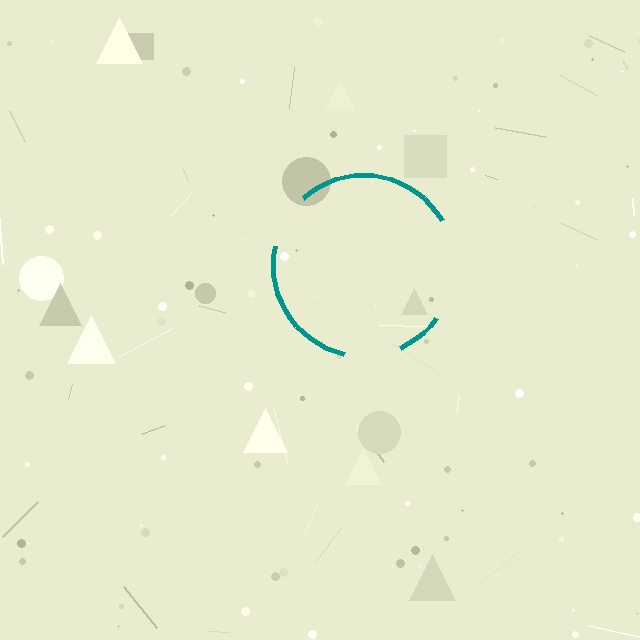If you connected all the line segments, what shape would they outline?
They would outline a circle.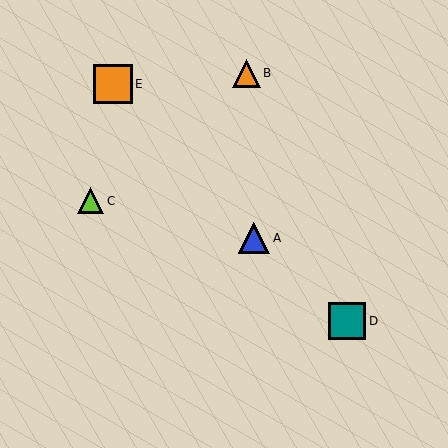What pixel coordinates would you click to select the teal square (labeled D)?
Click at (347, 321) to select the teal square D.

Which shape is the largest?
The orange square (labeled E) is the largest.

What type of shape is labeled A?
Shape A is a blue triangle.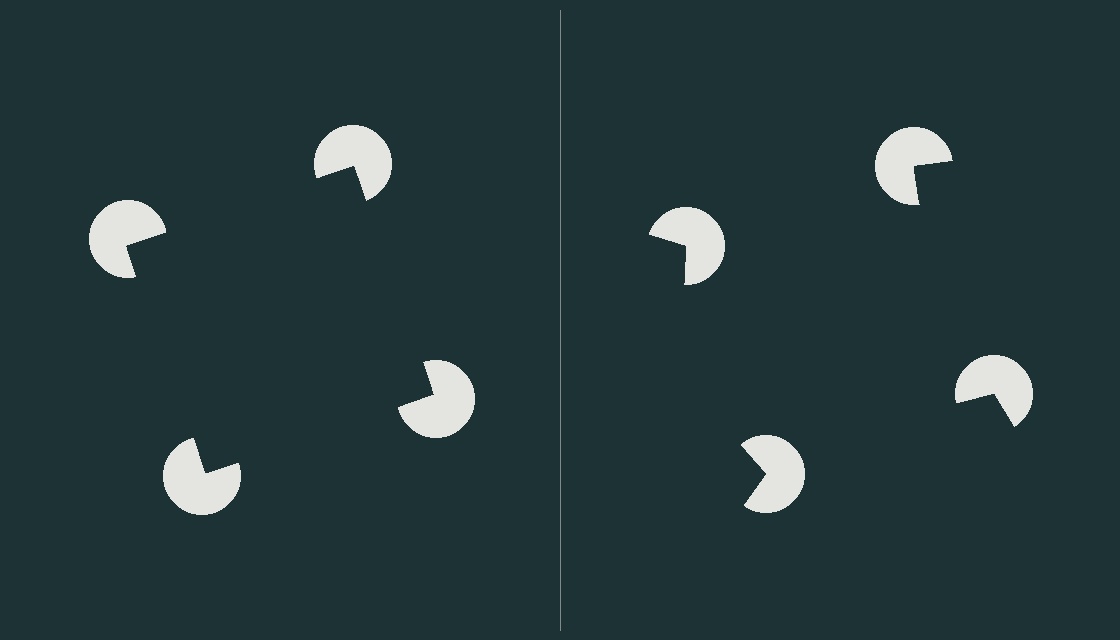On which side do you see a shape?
An illusory square appears on the left side. On the right side the wedge cuts are rotated, so no coherent shape forms.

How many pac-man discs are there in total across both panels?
8 — 4 on each side.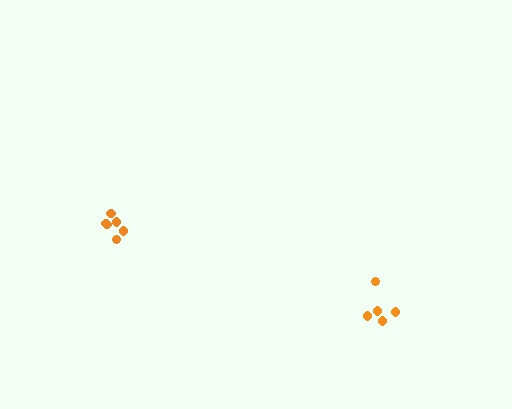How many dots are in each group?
Group 1: 5 dots, Group 2: 6 dots (11 total).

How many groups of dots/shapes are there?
There are 2 groups.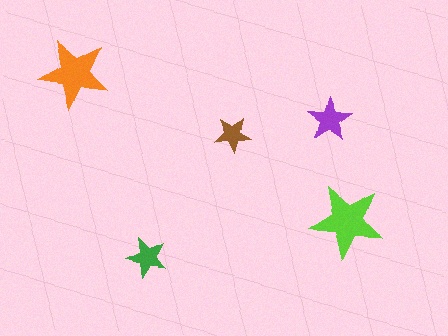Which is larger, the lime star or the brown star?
The lime one.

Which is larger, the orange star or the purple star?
The orange one.